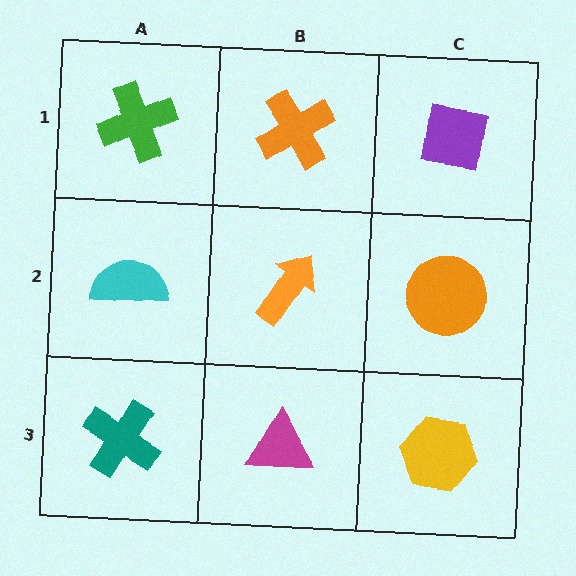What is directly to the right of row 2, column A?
An orange arrow.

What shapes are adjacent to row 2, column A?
A green cross (row 1, column A), a teal cross (row 3, column A), an orange arrow (row 2, column B).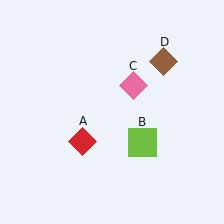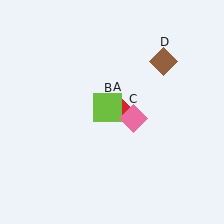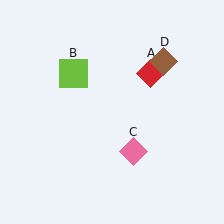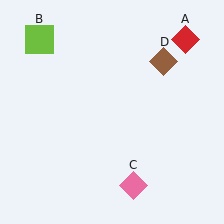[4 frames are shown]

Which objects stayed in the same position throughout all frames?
Brown diamond (object D) remained stationary.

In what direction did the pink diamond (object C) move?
The pink diamond (object C) moved down.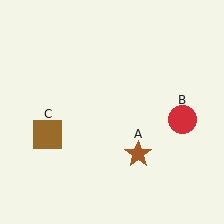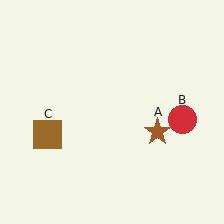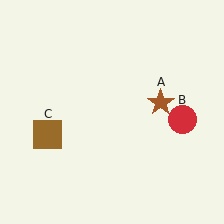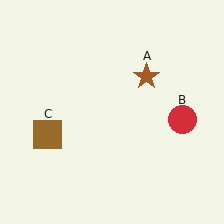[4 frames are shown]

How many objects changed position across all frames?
1 object changed position: brown star (object A).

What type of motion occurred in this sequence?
The brown star (object A) rotated counterclockwise around the center of the scene.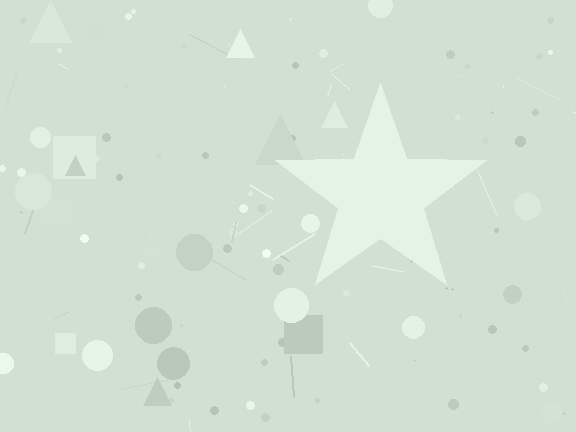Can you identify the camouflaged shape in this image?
The camouflaged shape is a star.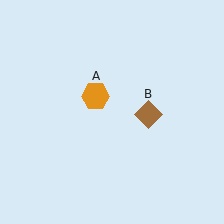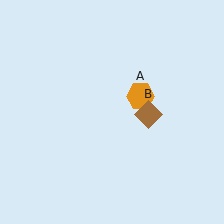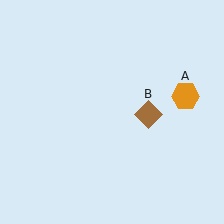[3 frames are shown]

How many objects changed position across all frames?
1 object changed position: orange hexagon (object A).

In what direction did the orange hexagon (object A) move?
The orange hexagon (object A) moved right.